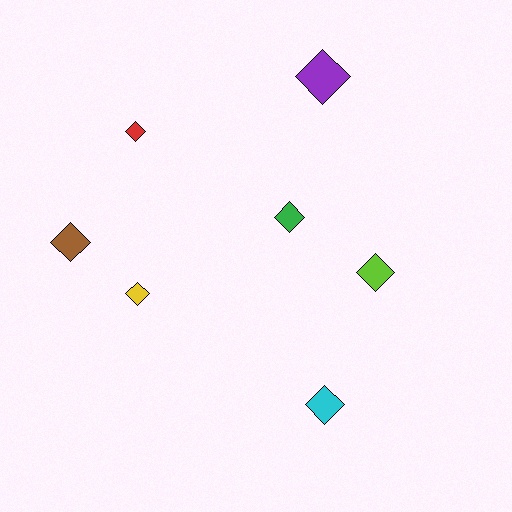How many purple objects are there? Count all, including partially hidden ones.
There is 1 purple object.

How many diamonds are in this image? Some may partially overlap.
There are 7 diamonds.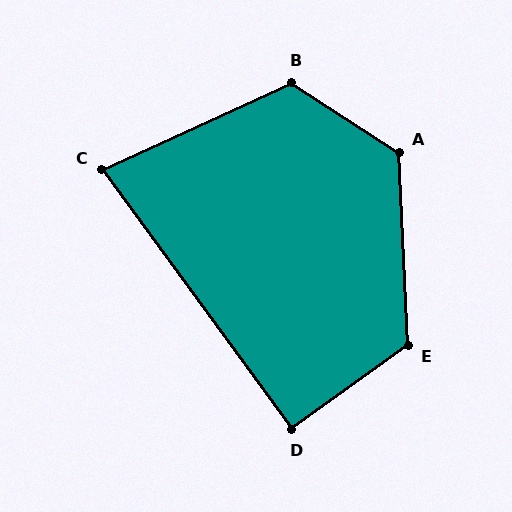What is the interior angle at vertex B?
Approximately 122 degrees (obtuse).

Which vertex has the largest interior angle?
A, at approximately 126 degrees.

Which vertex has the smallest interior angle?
C, at approximately 78 degrees.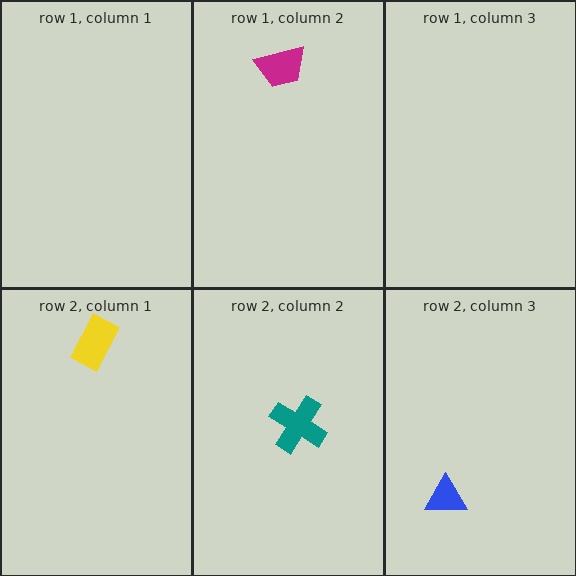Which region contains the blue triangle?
The row 2, column 3 region.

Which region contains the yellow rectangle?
The row 2, column 1 region.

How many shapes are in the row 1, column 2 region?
1.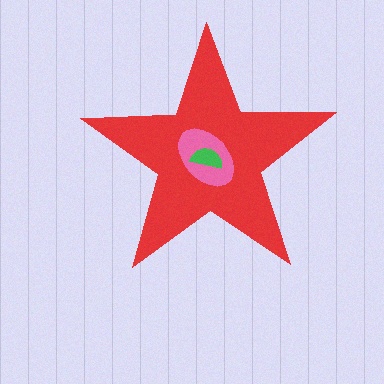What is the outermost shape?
The red star.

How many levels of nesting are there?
3.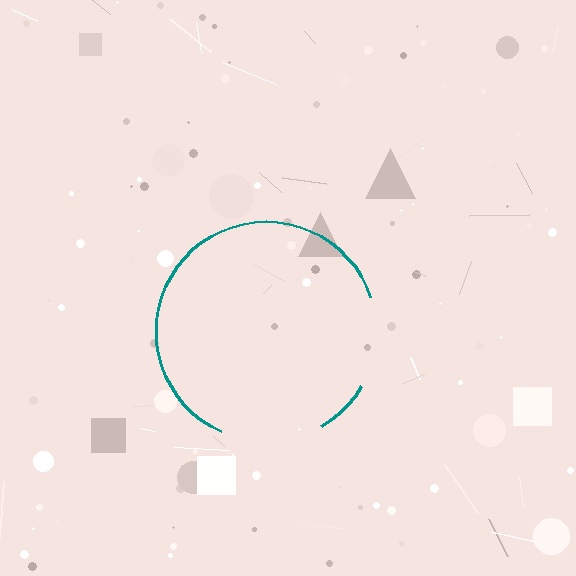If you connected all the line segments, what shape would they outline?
They would outline a circle.